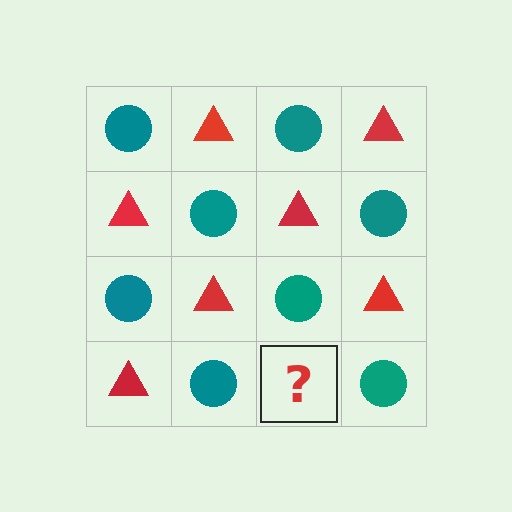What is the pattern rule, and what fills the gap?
The rule is that it alternates teal circle and red triangle in a checkerboard pattern. The gap should be filled with a red triangle.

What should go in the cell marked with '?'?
The missing cell should contain a red triangle.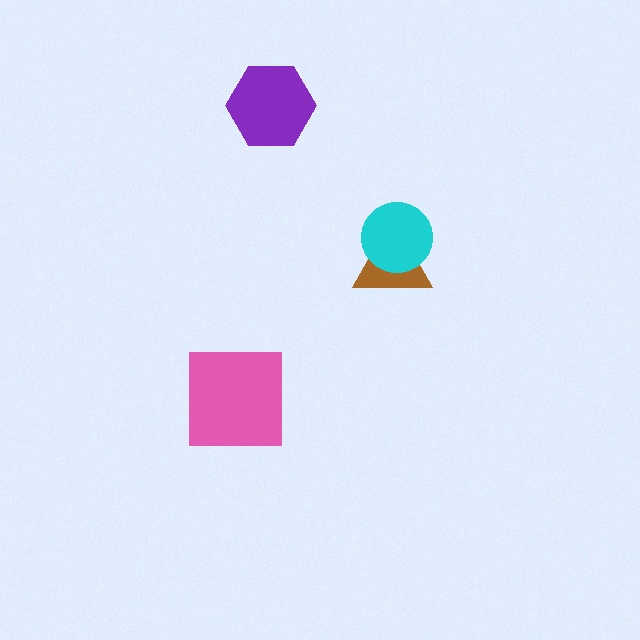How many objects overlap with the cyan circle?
1 object overlaps with the cyan circle.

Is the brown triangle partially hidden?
Yes, it is partially covered by another shape.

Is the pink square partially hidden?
No, no other shape covers it.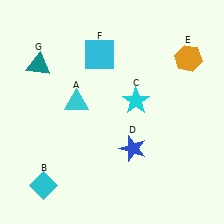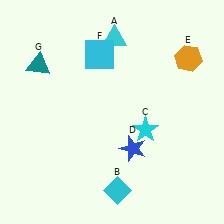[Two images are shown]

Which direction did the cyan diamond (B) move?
The cyan diamond (B) moved right.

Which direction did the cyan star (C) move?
The cyan star (C) moved down.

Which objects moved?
The objects that moved are: the cyan triangle (A), the cyan diamond (B), the cyan star (C).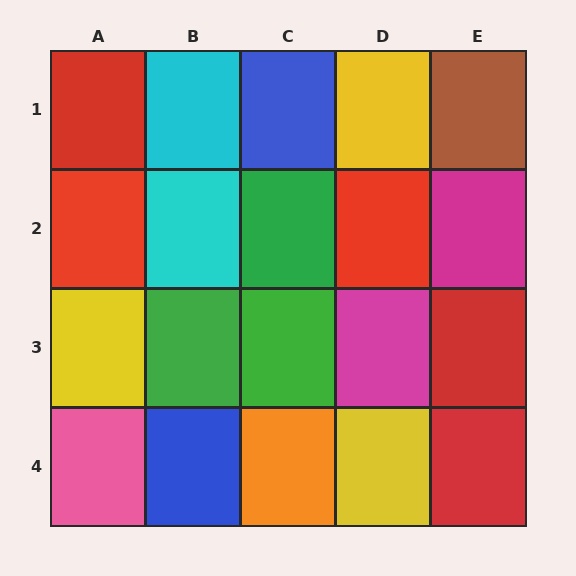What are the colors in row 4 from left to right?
Pink, blue, orange, yellow, red.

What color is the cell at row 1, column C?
Blue.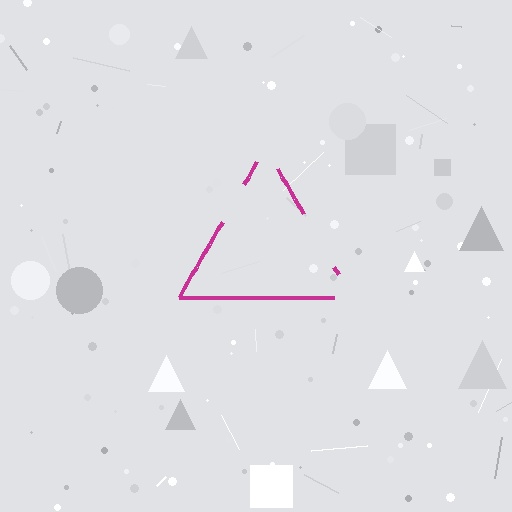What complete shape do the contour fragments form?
The contour fragments form a triangle.